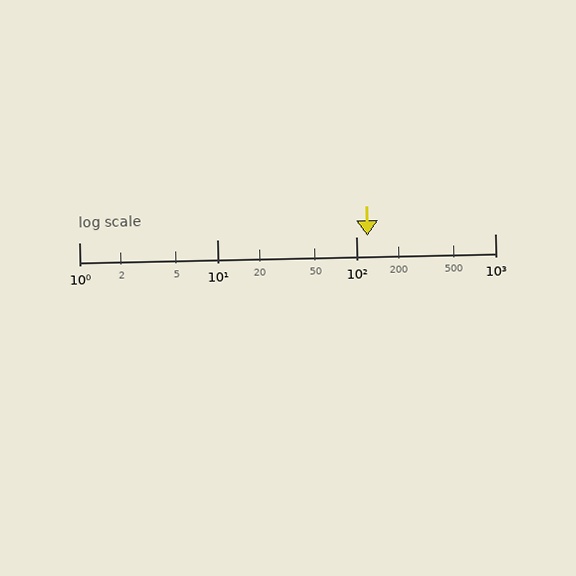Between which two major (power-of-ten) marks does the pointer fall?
The pointer is between 100 and 1000.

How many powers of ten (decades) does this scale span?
The scale spans 3 decades, from 1 to 1000.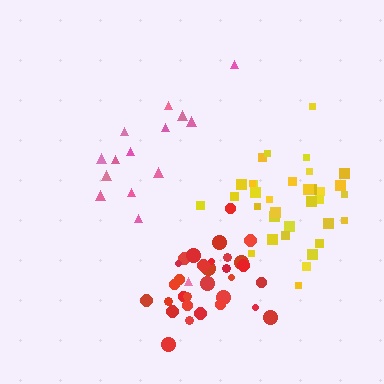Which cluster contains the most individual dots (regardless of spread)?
Yellow (34).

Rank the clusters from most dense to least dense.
red, yellow, pink.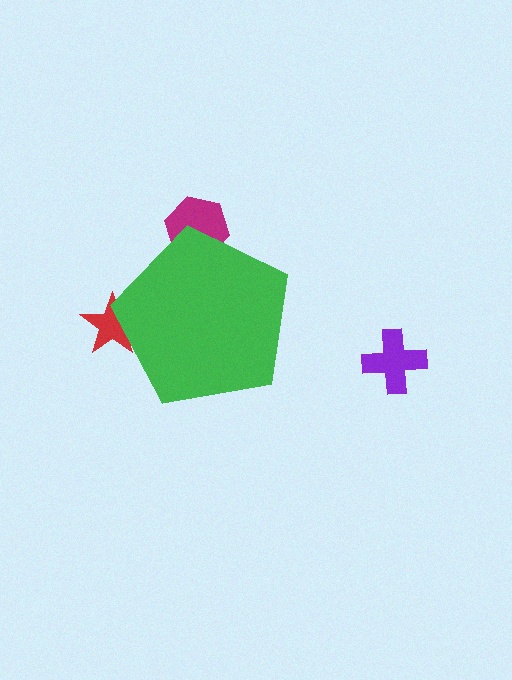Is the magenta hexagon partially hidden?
Yes, the magenta hexagon is partially hidden behind the green pentagon.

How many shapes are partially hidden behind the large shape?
2 shapes are partially hidden.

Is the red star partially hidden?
Yes, the red star is partially hidden behind the green pentagon.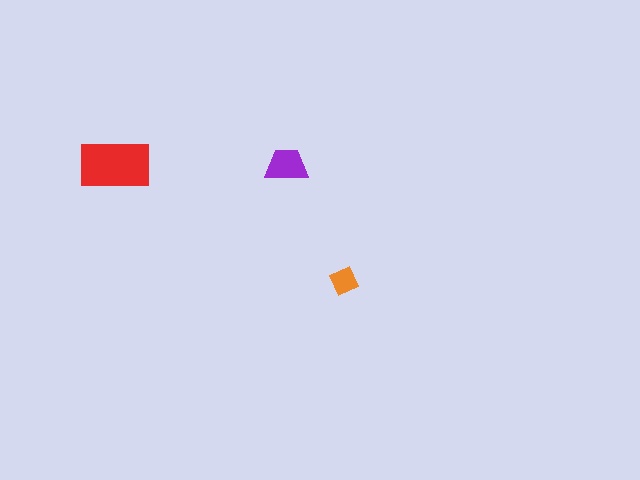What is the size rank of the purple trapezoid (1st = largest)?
2nd.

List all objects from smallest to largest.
The orange diamond, the purple trapezoid, the red rectangle.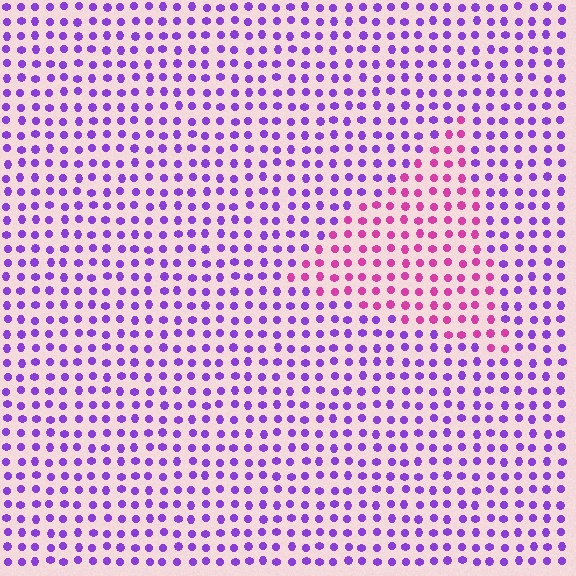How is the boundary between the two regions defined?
The boundary is defined purely by a slight shift in hue (about 49 degrees). Spacing, size, and orientation are identical on both sides.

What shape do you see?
I see a triangle.